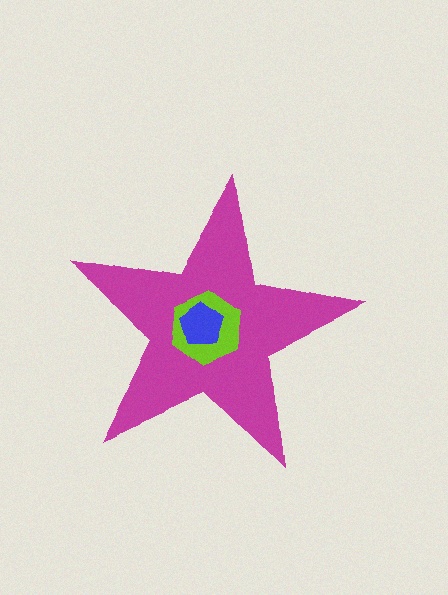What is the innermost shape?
The blue pentagon.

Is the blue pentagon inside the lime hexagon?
Yes.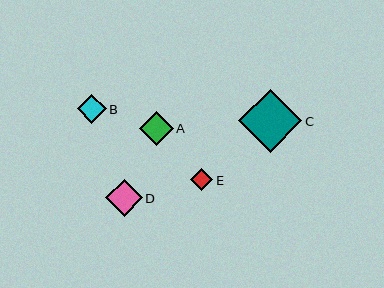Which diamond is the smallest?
Diamond E is the smallest with a size of approximately 22 pixels.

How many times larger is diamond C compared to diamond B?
Diamond C is approximately 2.2 times the size of diamond B.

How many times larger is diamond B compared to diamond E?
Diamond B is approximately 1.3 times the size of diamond E.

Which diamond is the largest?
Diamond C is the largest with a size of approximately 63 pixels.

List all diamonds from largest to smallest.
From largest to smallest: C, D, A, B, E.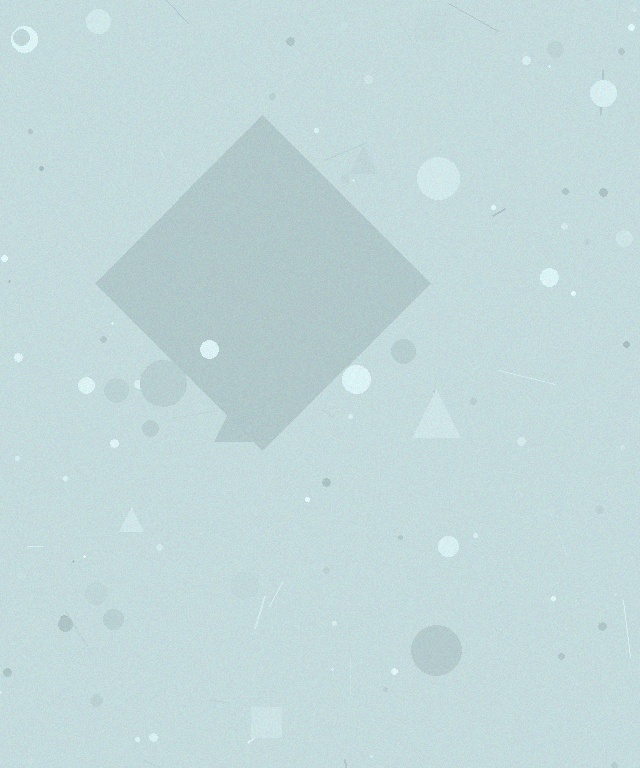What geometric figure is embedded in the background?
A diamond is embedded in the background.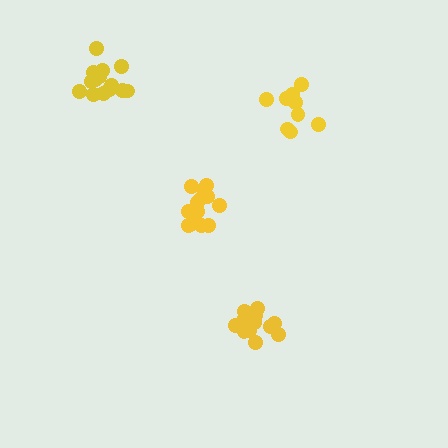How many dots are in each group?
Group 1: 16 dots, Group 2: 10 dots, Group 3: 14 dots, Group 4: 14 dots (54 total).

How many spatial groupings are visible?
There are 4 spatial groupings.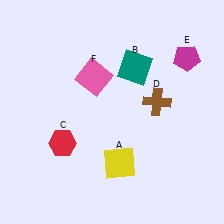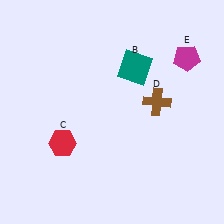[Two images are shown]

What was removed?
The yellow square (A), the pink square (F) were removed in Image 2.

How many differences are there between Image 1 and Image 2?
There are 2 differences between the two images.